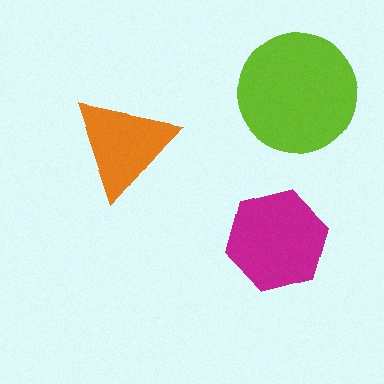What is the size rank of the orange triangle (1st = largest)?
3rd.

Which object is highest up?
The lime circle is topmost.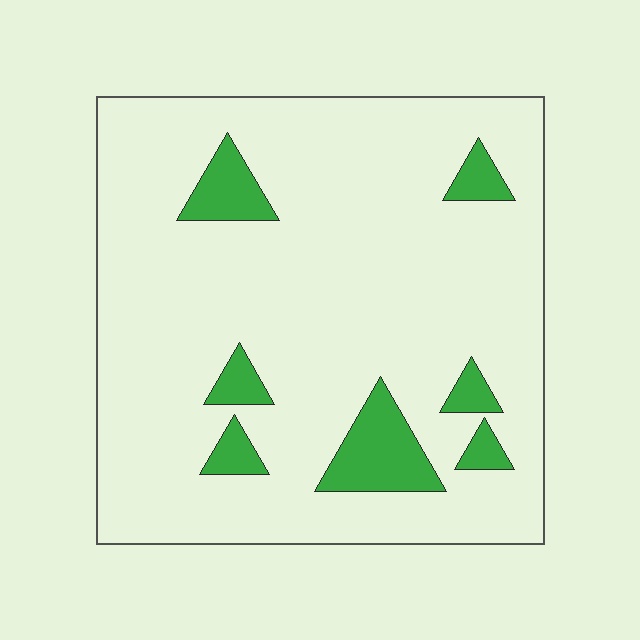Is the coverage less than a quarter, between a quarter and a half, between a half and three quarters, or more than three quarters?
Less than a quarter.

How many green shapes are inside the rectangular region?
7.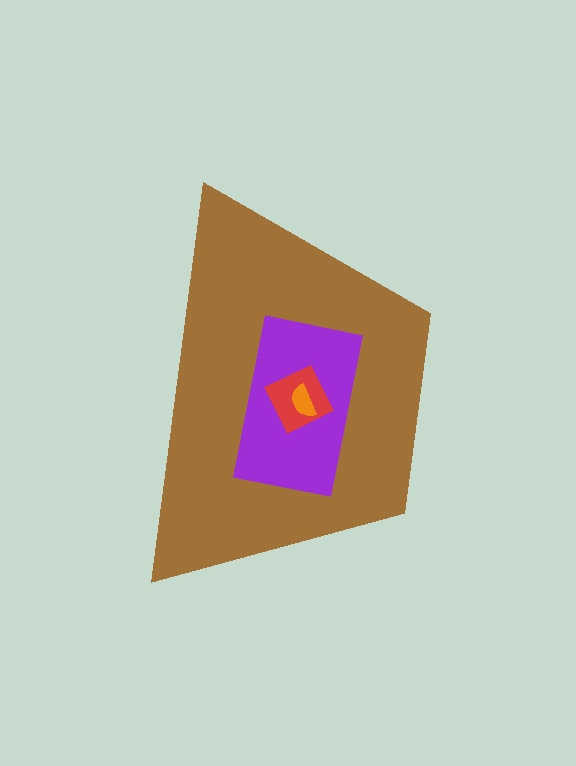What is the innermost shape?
The orange semicircle.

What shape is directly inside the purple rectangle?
The red square.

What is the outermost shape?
The brown trapezoid.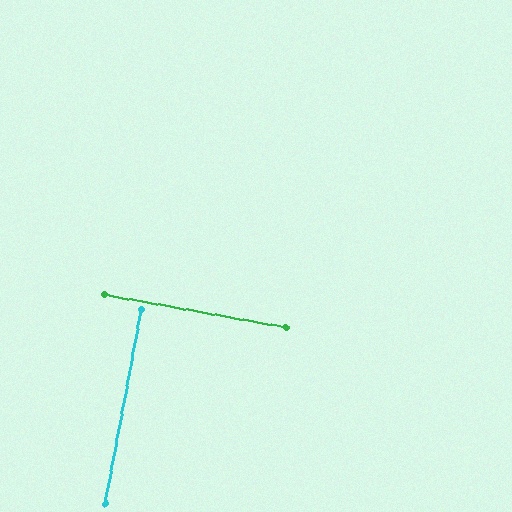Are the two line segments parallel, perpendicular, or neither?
Perpendicular — they meet at approximately 90°.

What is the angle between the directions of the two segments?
Approximately 90 degrees.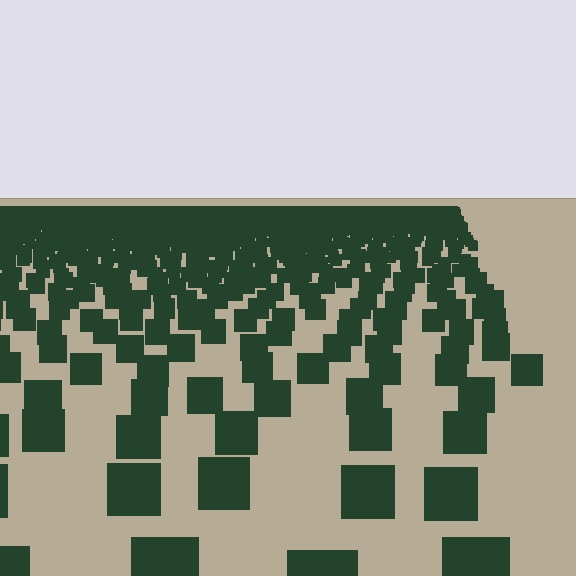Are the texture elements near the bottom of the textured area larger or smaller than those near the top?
Larger. Near the bottom, elements are closer to the viewer and appear at a bigger on-screen size.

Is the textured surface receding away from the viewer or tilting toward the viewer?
The surface is receding away from the viewer. Texture elements get smaller and denser toward the top.